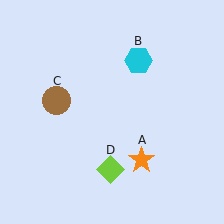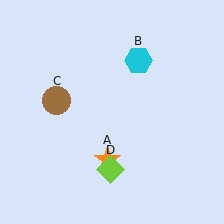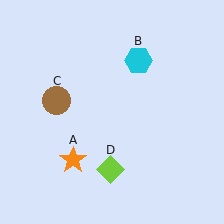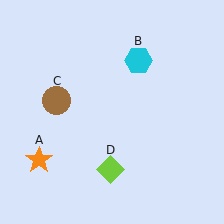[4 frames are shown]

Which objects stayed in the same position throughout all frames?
Cyan hexagon (object B) and brown circle (object C) and lime diamond (object D) remained stationary.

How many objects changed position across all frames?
1 object changed position: orange star (object A).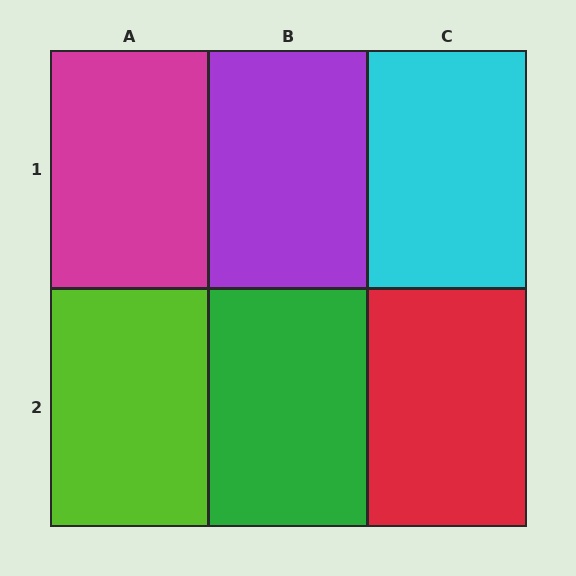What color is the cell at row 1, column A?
Magenta.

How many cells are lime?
1 cell is lime.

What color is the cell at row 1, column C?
Cyan.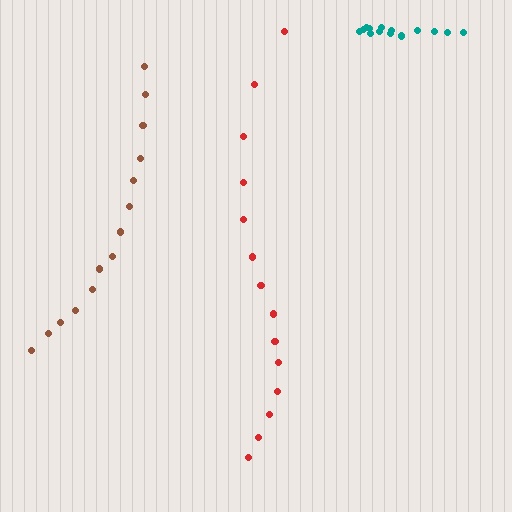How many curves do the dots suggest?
There are 3 distinct paths.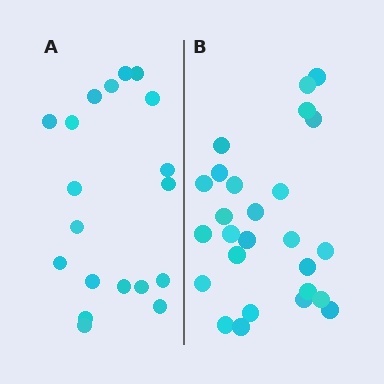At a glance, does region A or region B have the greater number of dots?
Region B (the right region) has more dots.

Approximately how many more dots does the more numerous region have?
Region B has roughly 8 or so more dots than region A.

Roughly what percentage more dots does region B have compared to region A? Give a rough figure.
About 35% more.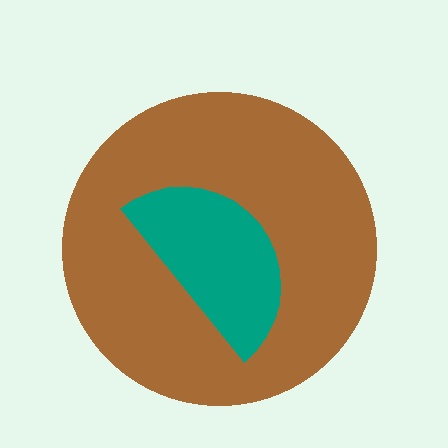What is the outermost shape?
The brown circle.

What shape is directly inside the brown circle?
The teal semicircle.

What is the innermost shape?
The teal semicircle.